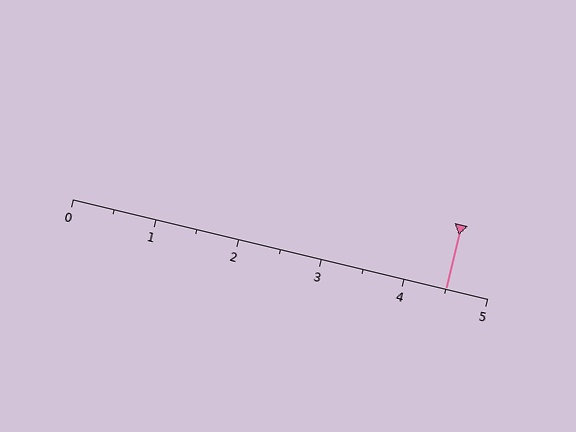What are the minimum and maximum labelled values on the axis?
The axis runs from 0 to 5.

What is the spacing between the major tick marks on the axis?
The major ticks are spaced 1 apart.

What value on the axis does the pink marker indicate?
The marker indicates approximately 4.5.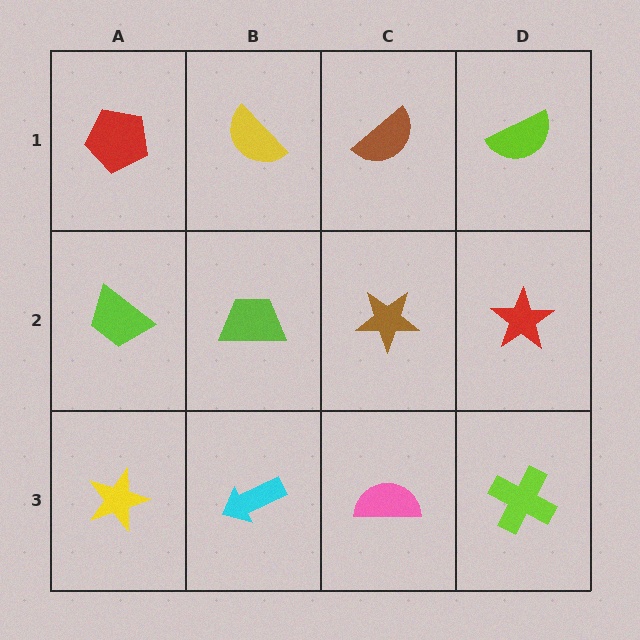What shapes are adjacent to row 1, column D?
A red star (row 2, column D), a brown semicircle (row 1, column C).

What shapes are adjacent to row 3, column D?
A red star (row 2, column D), a pink semicircle (row 3, column C).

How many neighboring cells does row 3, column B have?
3.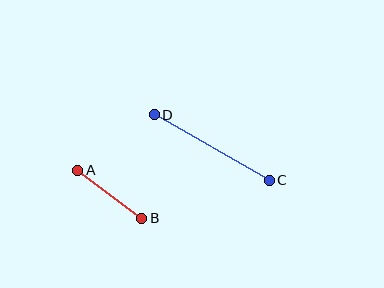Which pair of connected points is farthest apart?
Points C and D are farthest apart.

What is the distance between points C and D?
The distance is approximately 133 pixels.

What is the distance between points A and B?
The distance is approximately 80 pixels.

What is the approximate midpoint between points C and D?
The midpoint is at approximately (212, 148) pixels.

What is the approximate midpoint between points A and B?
The midpoint is at approximately (110, 194) pixels.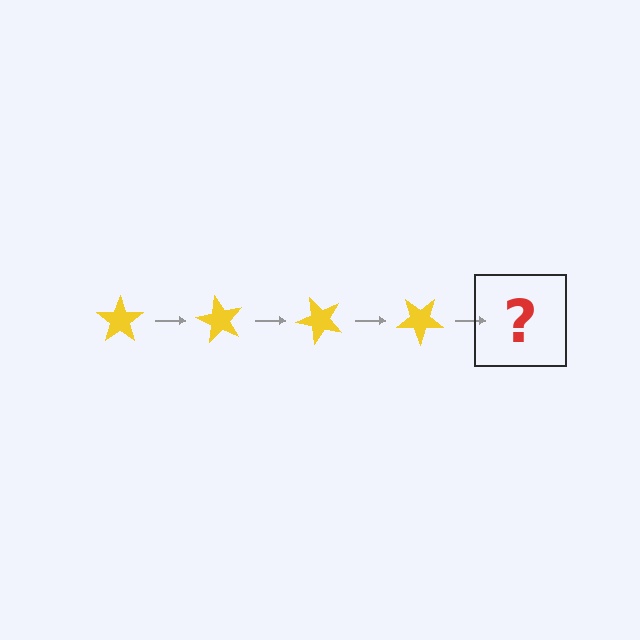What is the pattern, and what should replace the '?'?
The pattern is that the star rotates 60 degrees each step. The '?' should be a yellow star rotated 240 degrees.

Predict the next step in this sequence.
The next step is a yellow star rotated 240 degrees.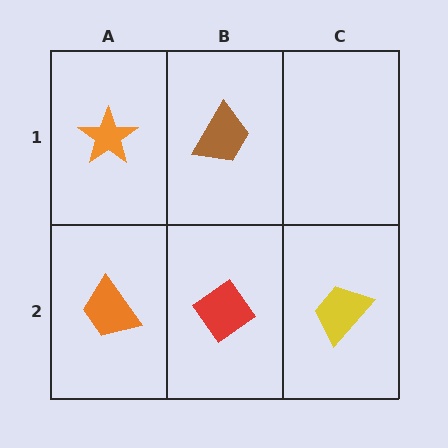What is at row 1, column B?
A brown trapezoid.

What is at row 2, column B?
A red diamond.